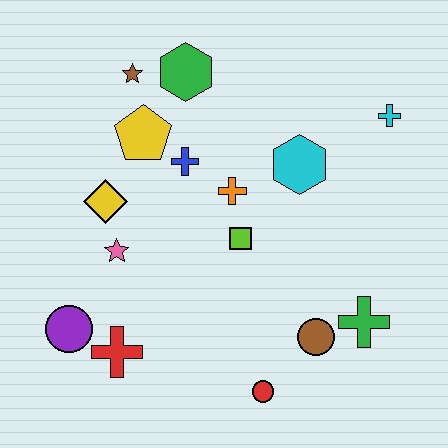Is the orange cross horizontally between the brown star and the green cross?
Yes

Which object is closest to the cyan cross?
The cyan hexagon is closest to the cyan cross.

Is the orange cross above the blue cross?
No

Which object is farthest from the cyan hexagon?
The purple circle is farthest from the cyan hexagon.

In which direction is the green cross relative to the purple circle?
The green cross is to the right of the purple circle.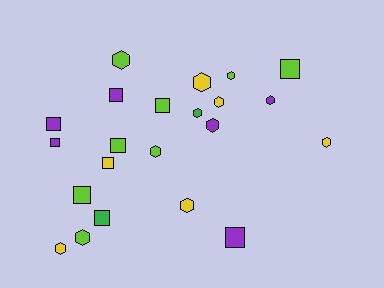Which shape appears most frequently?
Hexagon, with 12 objects.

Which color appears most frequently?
Lime, with 8 objects.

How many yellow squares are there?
There is 1 yellow square.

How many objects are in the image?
There are 22 objects.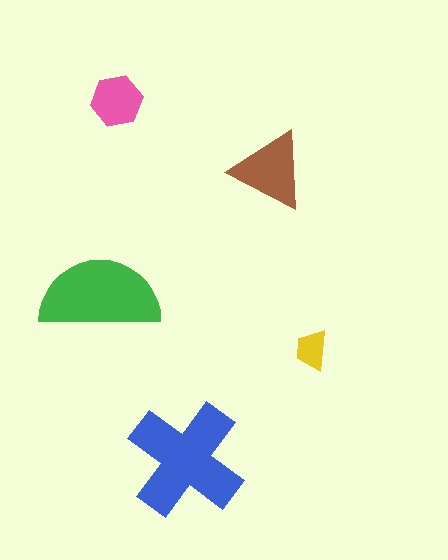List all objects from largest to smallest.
The blue cross, the green semicircle, the brown triangle, the pink hexagon, the yellow trapezoid.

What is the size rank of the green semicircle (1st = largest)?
2nd.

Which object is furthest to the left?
The green semicircle is leftmost.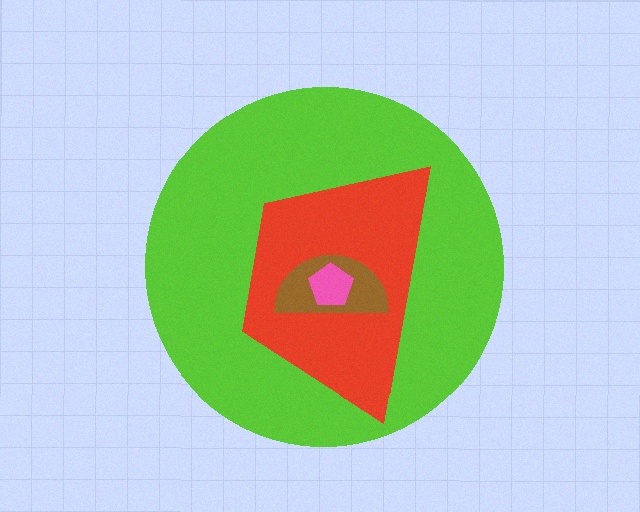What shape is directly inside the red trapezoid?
The brown semicircle.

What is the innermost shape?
The pink pentagon.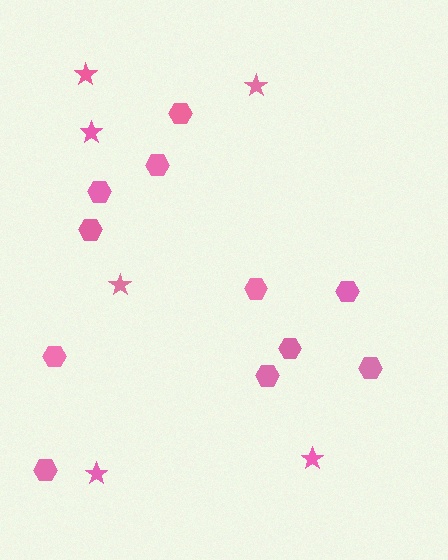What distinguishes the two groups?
There are 2 groups: one group of hexagons (11) and one group of stars (6).